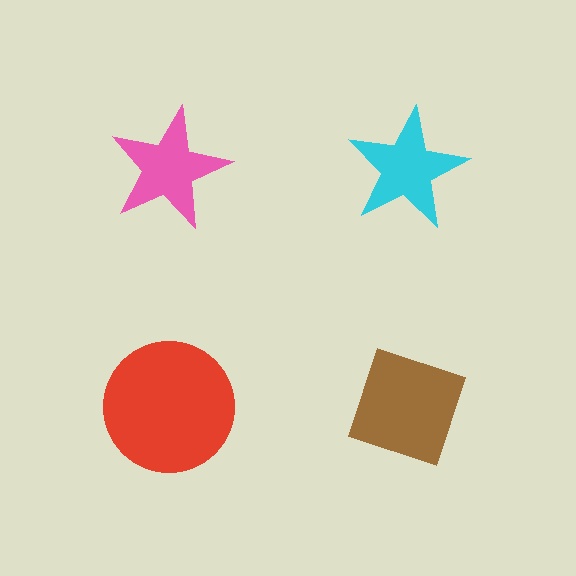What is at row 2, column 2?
A brown diamond.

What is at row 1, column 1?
A pink star.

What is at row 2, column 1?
A red circle.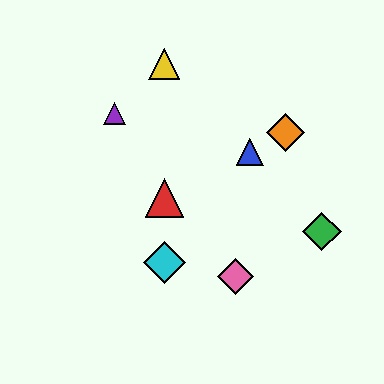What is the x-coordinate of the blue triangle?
The blue triangle is at x≈250.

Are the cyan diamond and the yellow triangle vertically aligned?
Yes, both are at x≈164.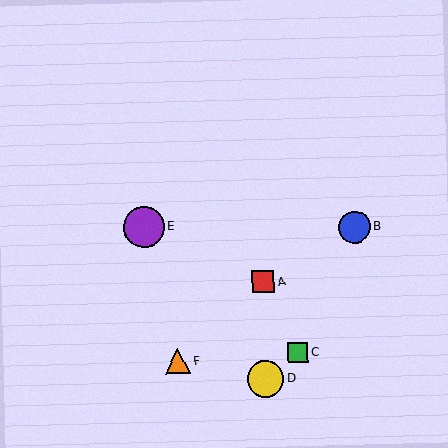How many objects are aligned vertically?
2 objects (A, D) are aligned vertically.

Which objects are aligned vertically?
Objects A, D are aligned vertically.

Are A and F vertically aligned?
No, A is at x≈263 and F is at x≈177.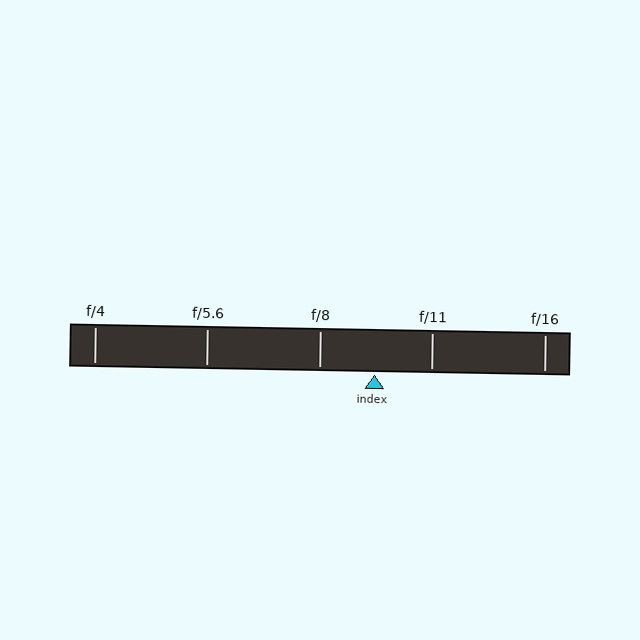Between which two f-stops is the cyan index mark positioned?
The index mark is between f/8 and f/11.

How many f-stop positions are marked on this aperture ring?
There are 5 f-stop positions marked.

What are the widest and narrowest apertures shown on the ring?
The widest aperture shown is f/4 and the narrowest is f/16.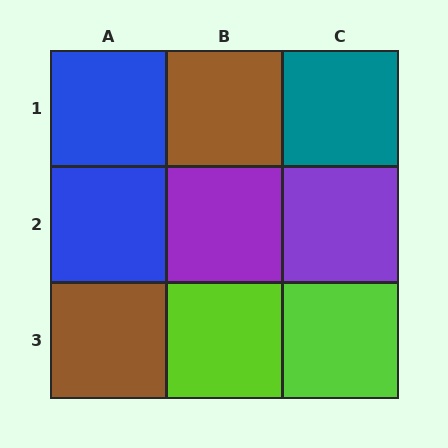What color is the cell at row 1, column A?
Blue.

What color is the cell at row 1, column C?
Teal.